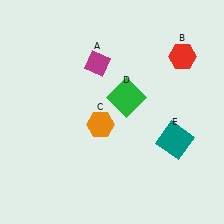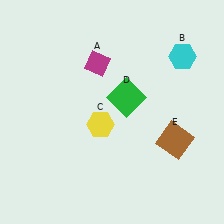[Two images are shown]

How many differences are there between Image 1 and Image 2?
There are 3 differences between the two images.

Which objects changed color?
B changed from red to cyan. C changed from orange to yellow. E changed from teal to brown.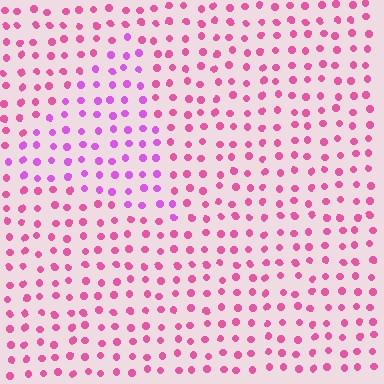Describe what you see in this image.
The image is filled with small pink elements in a uniform arrangement. A triangle-shaped region is visible where the elements are tinted to a slightly different hue, forming a subtle color boundary.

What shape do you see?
I see a triangle.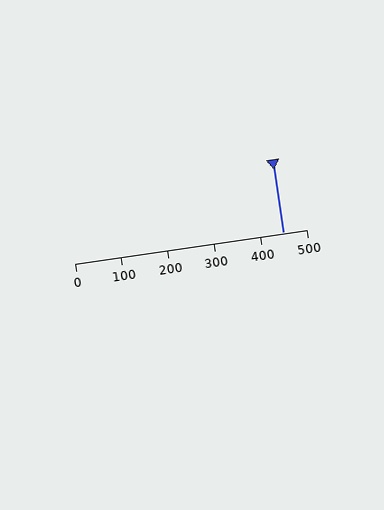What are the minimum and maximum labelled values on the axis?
The axis runs from 0 to 500.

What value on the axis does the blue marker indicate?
The marker indicates approximately 450.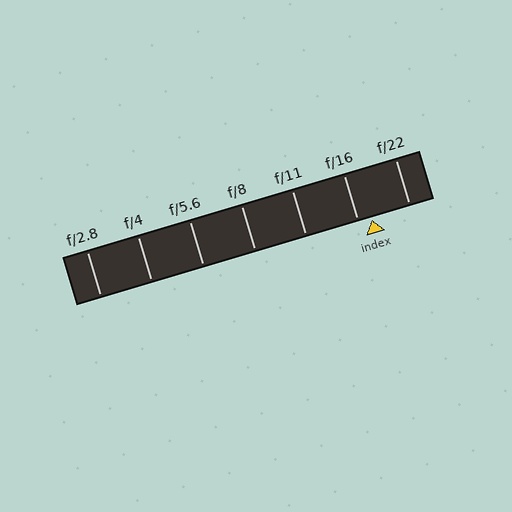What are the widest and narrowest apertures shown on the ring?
The widest aperture shown is f/2.8 and the narrowest is f/22.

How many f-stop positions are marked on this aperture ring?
There are 7 f-stop positions marked.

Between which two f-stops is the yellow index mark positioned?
The index mark is between f/16 and f/22.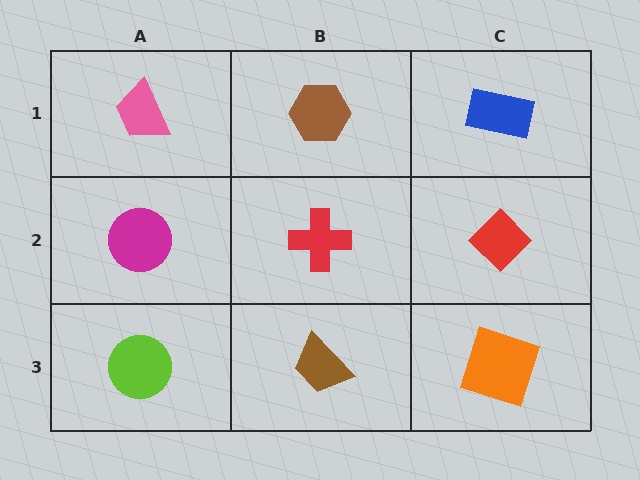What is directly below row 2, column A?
A lime circle.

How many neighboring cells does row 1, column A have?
2.